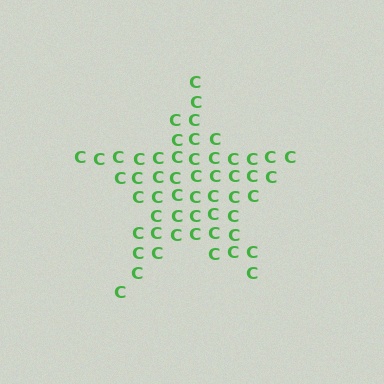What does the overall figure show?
The overall figure shows a star.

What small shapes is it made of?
It is made of small letter C's.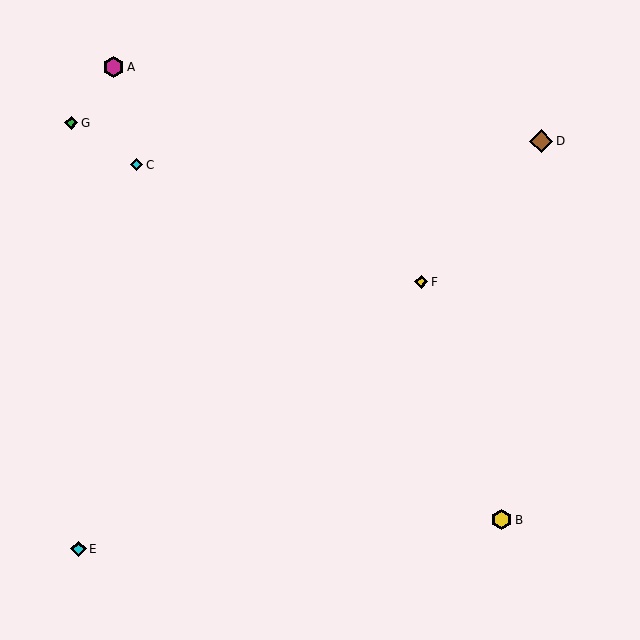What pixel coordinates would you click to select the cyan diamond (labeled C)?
Click at (136, 165) to select the cyan diamond C.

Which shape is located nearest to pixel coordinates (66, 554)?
The cyan diamond (labeled E) at (78, 549) is nearest to that location.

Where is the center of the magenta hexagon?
The center of the magenta hexagon is at (114, 67).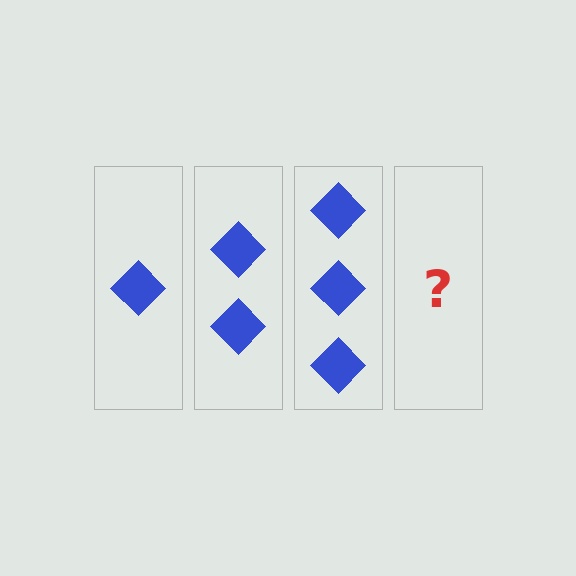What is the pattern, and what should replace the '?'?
The pattern is that each step adds one more diamond. The '?' should be 4 diamonds.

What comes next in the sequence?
The next element should be 4 diamonds.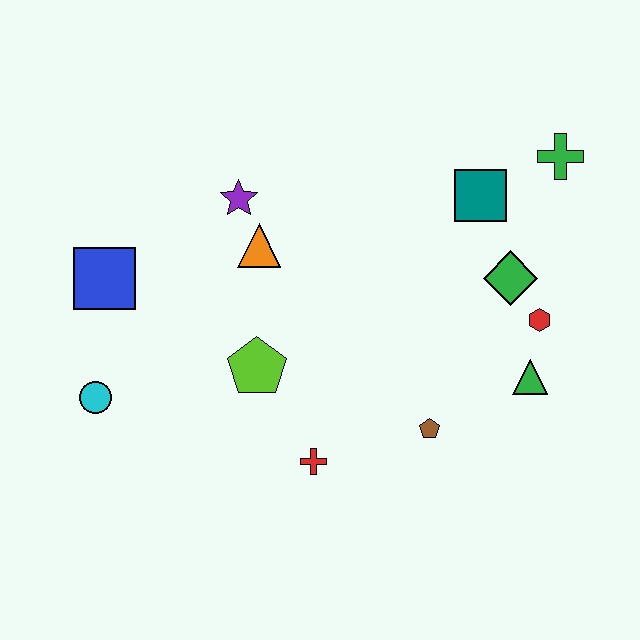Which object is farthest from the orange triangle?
The green cross is farthest from the orange triangle.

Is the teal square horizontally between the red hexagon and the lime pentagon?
Yes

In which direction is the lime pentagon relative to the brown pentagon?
The lime pentagon is to the left of the brown pentagon.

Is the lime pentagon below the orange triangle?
Yes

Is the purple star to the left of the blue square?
No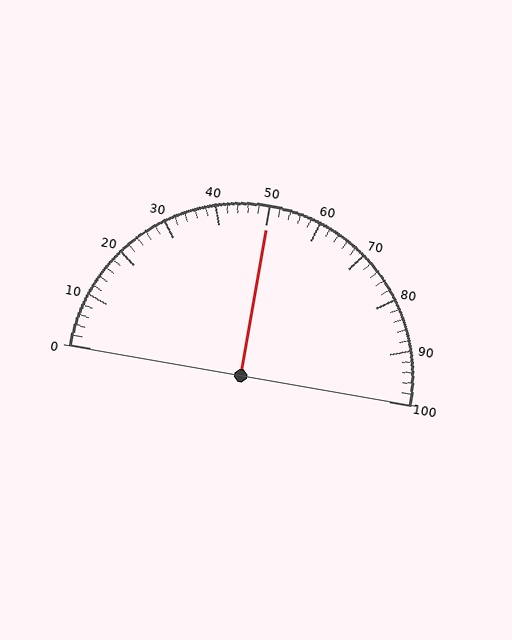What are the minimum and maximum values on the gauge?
The gauge ranges from 0 to 100.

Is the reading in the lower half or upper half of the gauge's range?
The reading is in the upper half of the range (0 to 100).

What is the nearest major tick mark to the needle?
The nearest major tick mark is 50.